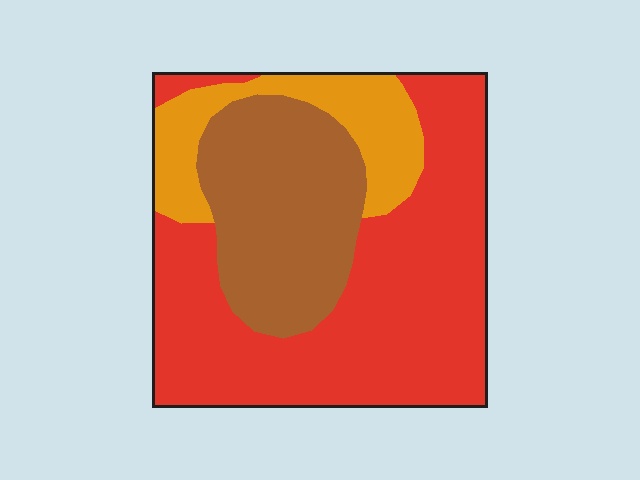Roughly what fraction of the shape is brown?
Brown takes up about one quarter (1/4) of the shape.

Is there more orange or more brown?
Brown.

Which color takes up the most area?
Red, at roughly 55%.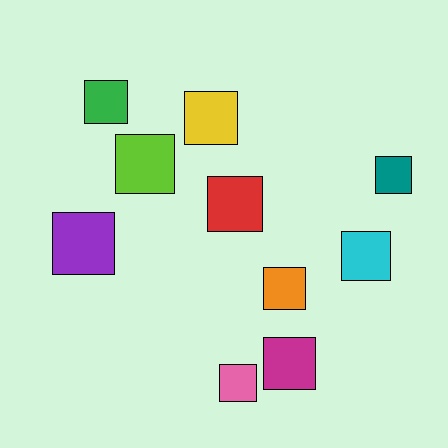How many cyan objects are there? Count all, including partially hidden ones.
There is 1 cyan object.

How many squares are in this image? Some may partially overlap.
There are 10 squares.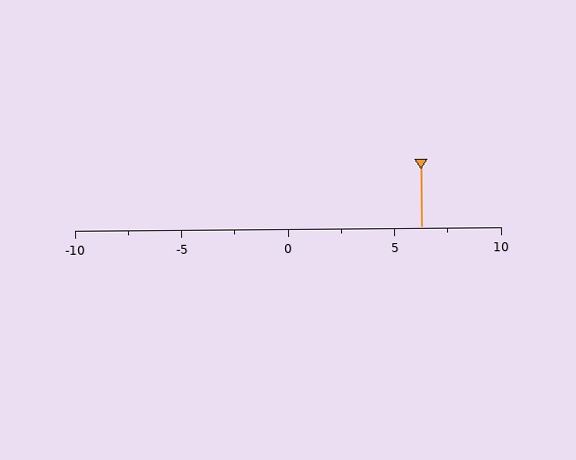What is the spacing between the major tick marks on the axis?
The major ticks are spaced 5 apart.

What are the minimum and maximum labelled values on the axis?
The axis runs from -10 to 10.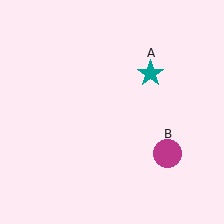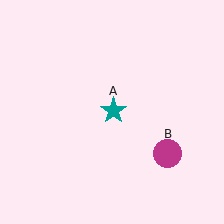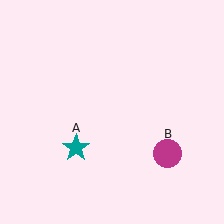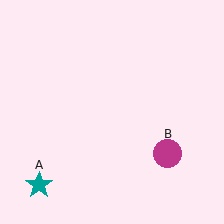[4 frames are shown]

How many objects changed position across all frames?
1 object changed position: teal star (object A).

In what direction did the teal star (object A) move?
The teal star (object A) moved down and to the left.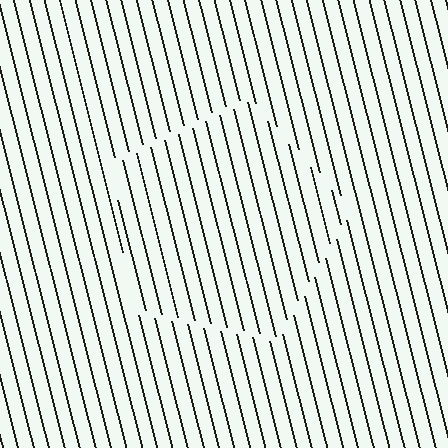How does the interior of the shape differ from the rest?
The interior of the shape contains the same grating, shifted by half a period — the contour is defined by the phase discontinuity where line-ends from the inner and outer gratings abut.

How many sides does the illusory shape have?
5 sides — the line-ends trace a pentagon.